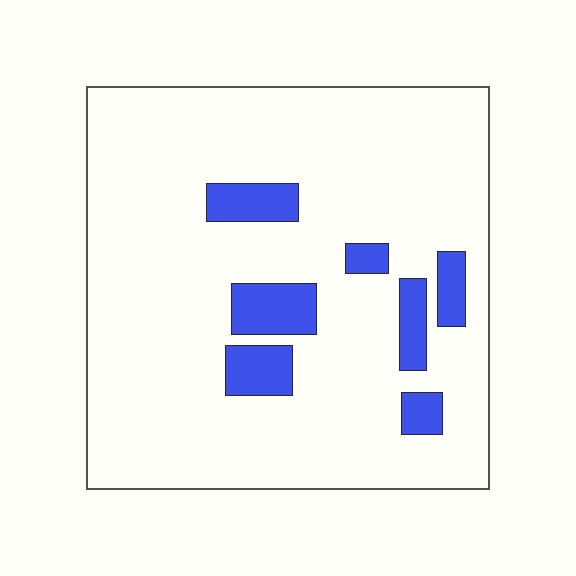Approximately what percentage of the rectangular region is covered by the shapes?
Approximately 10%.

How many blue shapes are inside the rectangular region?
7.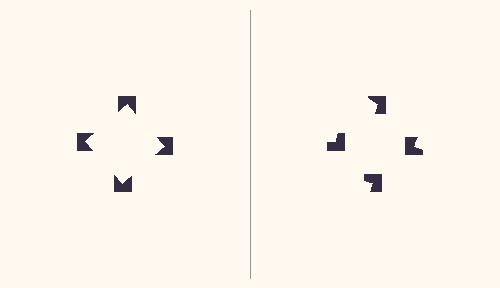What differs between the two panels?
The notched squares are positioned identically on both sides; only the wedge orientations differ. On the left they align to a square; on the right they are misaligned.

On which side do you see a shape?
An illusory square appears on the left side. On the right side the wedge cuts are rotated, so no coherent shape forms.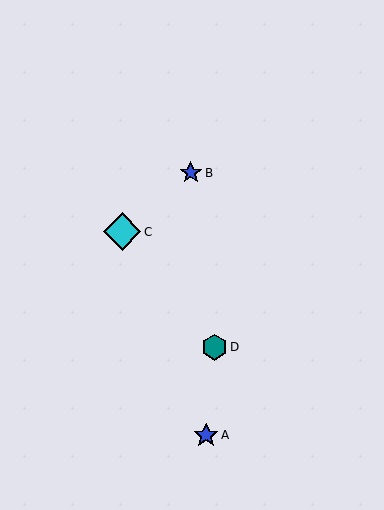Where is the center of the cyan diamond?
The center of the cyan diamond is at (122, 232).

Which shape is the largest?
The cyan diamond (labeled C) is the largest.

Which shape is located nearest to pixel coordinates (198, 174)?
The blue star (labeled B) at (191, 173) is nearest to that location.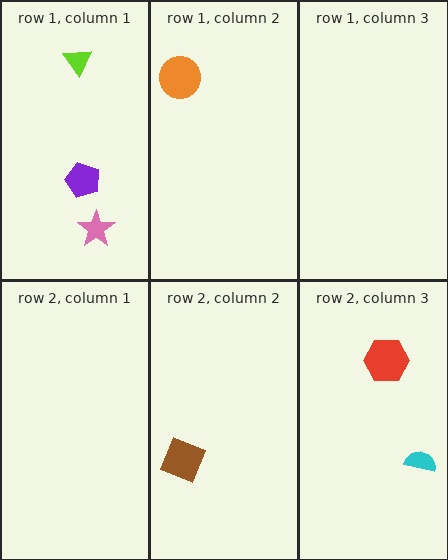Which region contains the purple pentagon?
The row 1, column 1 region.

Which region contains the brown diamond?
The row 2, column 2 region.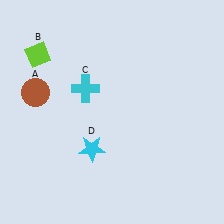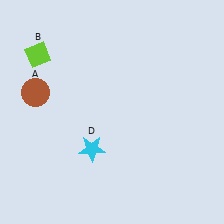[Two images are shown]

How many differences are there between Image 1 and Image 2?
There is 1 difference between the two images.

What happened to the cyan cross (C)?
The cyan cross (C) was removed in Image 2. It was in the top-left area of Image 1.